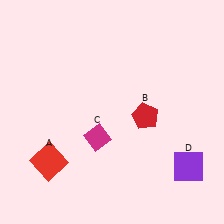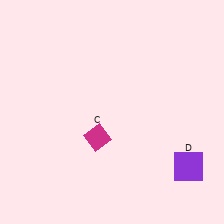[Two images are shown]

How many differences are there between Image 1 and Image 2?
There are 2 differences between the two images.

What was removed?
The red square (A), the red pentagon (B) were removed in Image 2.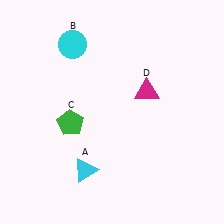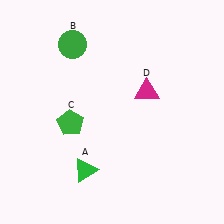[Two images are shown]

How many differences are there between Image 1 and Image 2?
There are 2 differences between the two images.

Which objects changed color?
A changed from cyan to green. B changed from cyan to green.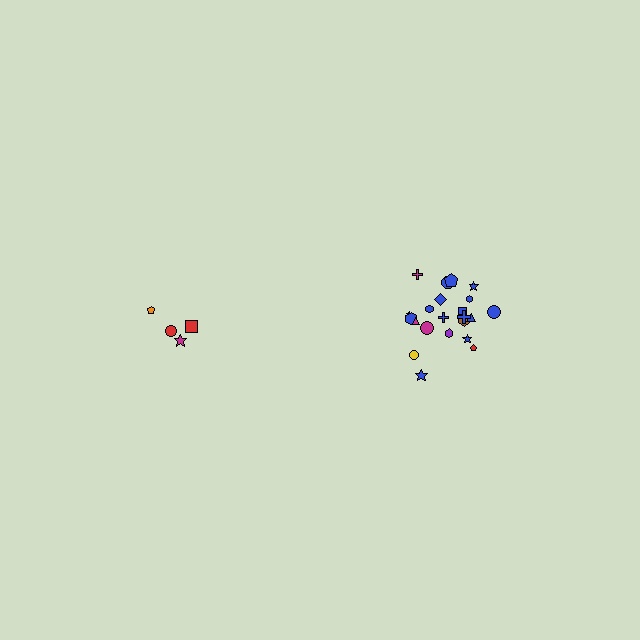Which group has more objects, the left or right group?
The right group.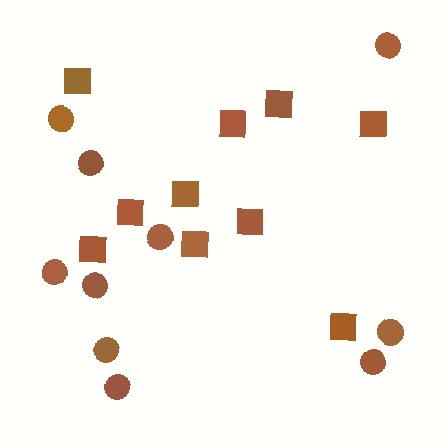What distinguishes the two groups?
There are 2 groups: one group of circles (10) and one group of squares (10).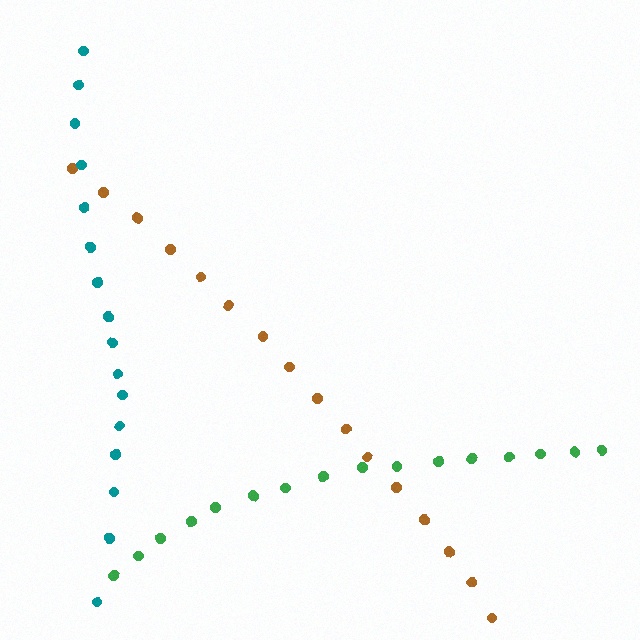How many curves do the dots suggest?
There are 3 distinct paths.